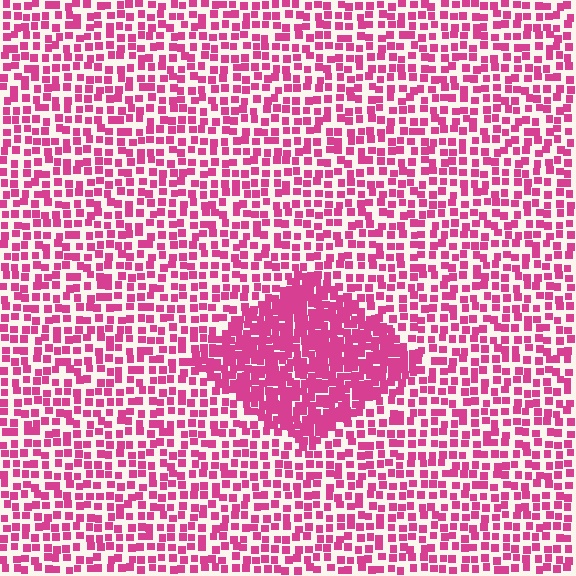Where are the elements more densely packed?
The elements are more densely packed inside the diamond boundary.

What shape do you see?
I see a diamond.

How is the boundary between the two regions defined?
The boundary is defined by a change in element density (approximately 2.1x ratio). All elements are the same color, size, and shape.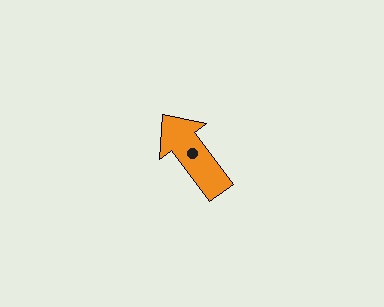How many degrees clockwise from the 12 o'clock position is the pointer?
Approximately 323 degrees.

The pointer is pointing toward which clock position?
Roughly 11 o'clock.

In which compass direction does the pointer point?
Northwest.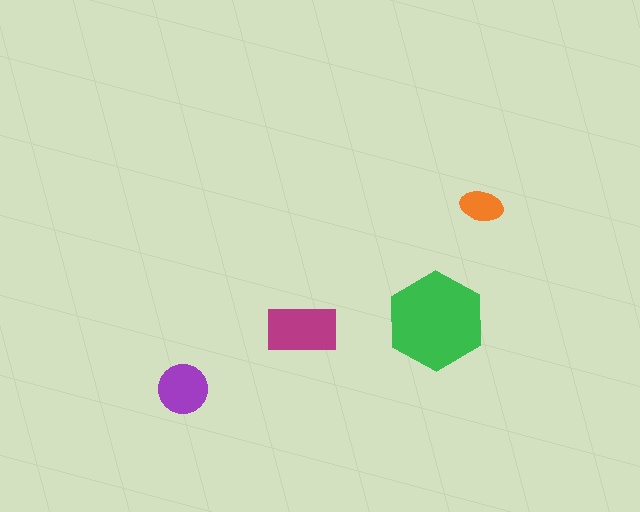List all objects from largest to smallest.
The green hexagon, the magenta rectangle, the purple circle, the orange ellipse.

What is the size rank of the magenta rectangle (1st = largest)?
2nd.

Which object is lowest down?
The purple circle is bottommost.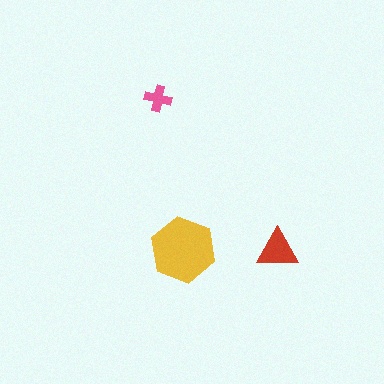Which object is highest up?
The pink cross is topmost.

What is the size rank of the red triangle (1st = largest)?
2nd.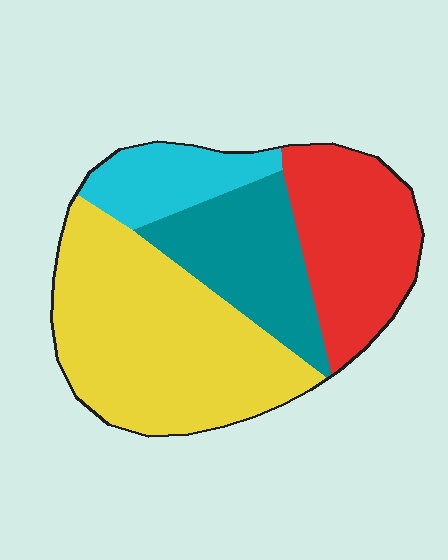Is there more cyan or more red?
Red.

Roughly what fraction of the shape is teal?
Teal covers around 20% of the shape.